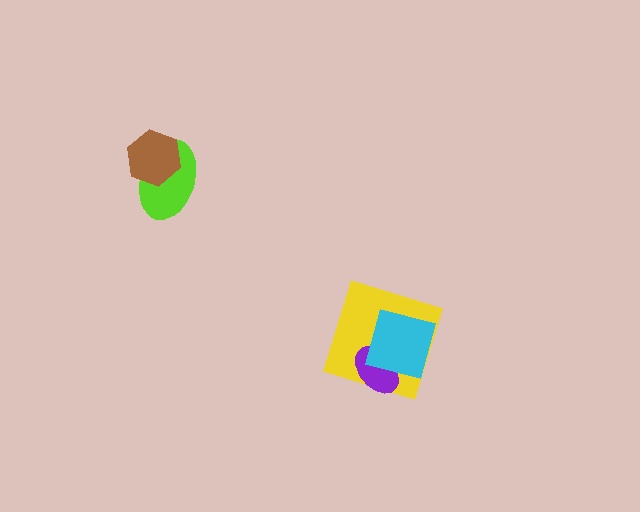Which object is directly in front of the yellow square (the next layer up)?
The purple ellipse is directly in front of the yellow square.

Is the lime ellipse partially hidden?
Yes, it is partially covered by another shape.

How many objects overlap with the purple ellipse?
2 objects overlap with the purple ellipse.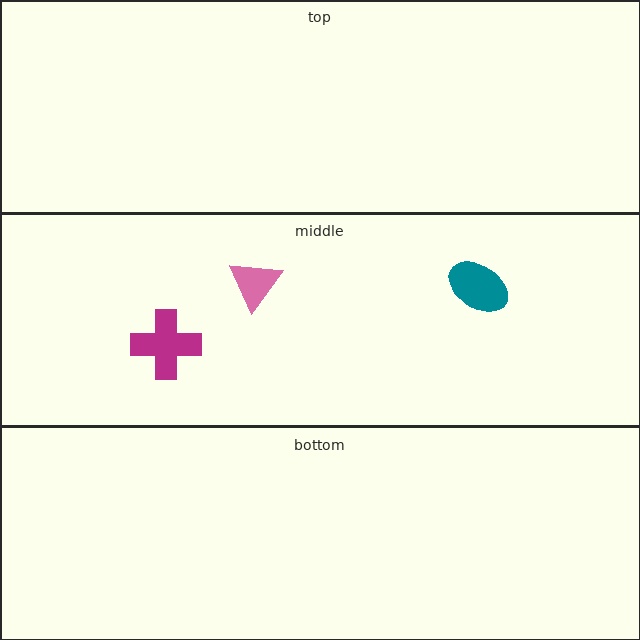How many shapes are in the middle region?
3.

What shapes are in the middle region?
The teal ellipse, the pink triangle, the magenta cross.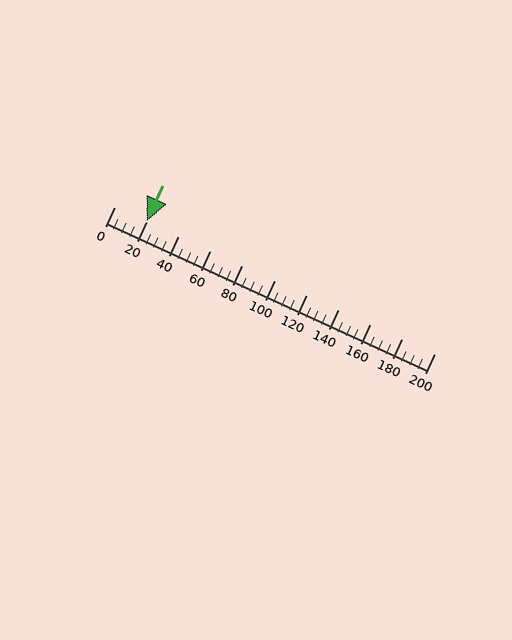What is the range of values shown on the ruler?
The ruler shows values from 0 to 200.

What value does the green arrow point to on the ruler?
The green arrow points to approximately 20.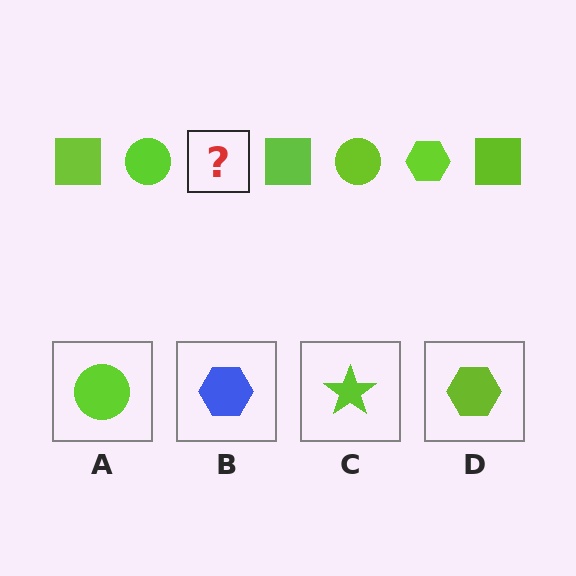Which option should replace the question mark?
Option D.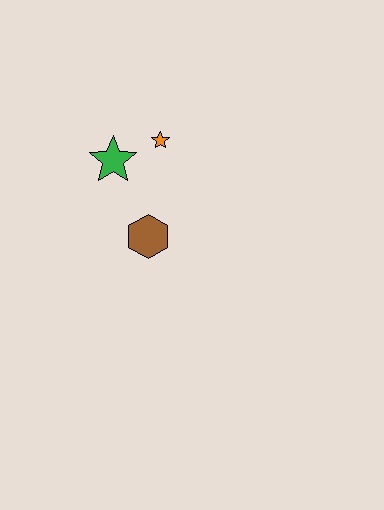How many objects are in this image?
There are 3 objects.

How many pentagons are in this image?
There are no pentagons.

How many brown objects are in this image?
There is 1 brown object.